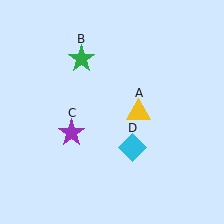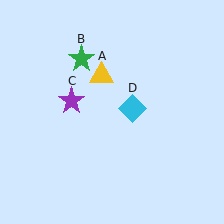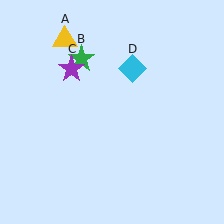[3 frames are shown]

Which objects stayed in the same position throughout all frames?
Green star (object B) remained stationary.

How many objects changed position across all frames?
3 objects changed position: yellow triangle (object A), purple star (object C), cyan diamond (object D).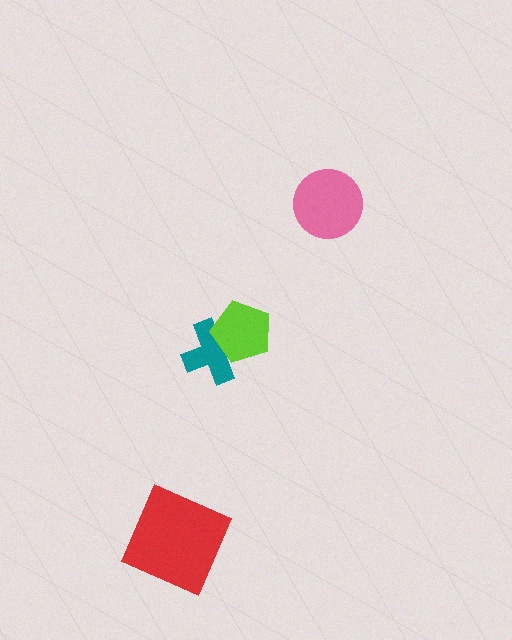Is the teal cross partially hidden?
Yes, it is partially covered by another shape.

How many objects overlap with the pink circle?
0 objects overlap with the pink circle.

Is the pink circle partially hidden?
No, no other shape covers it.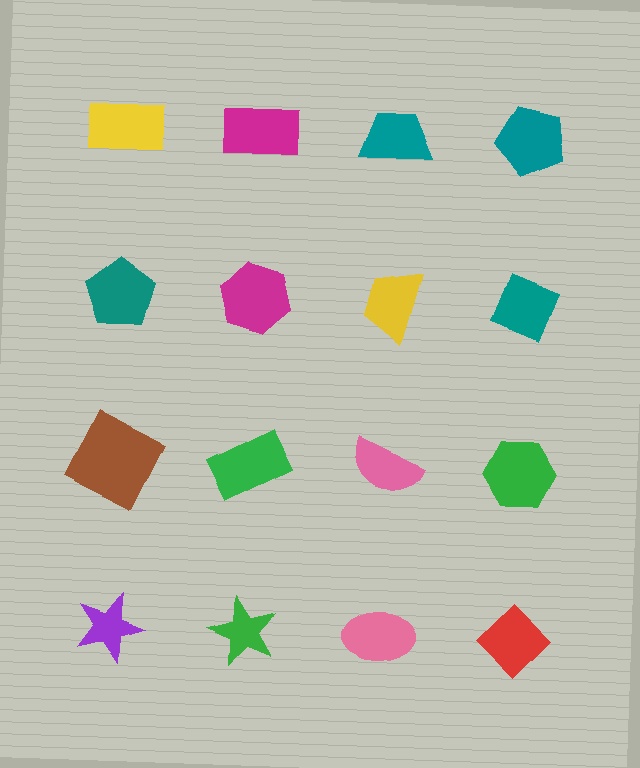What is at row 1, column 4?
A teal pentagon.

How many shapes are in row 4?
4 shapes.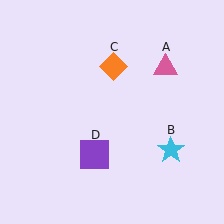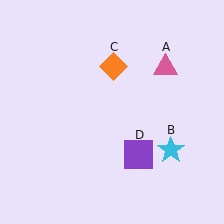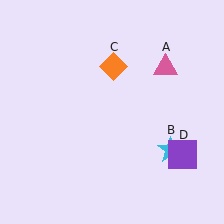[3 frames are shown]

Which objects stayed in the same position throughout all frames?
Pink triangle (object A) and cyan star (object B) and orange diamond (object C) remained stationary.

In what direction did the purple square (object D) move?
The purple square (object D) moved right.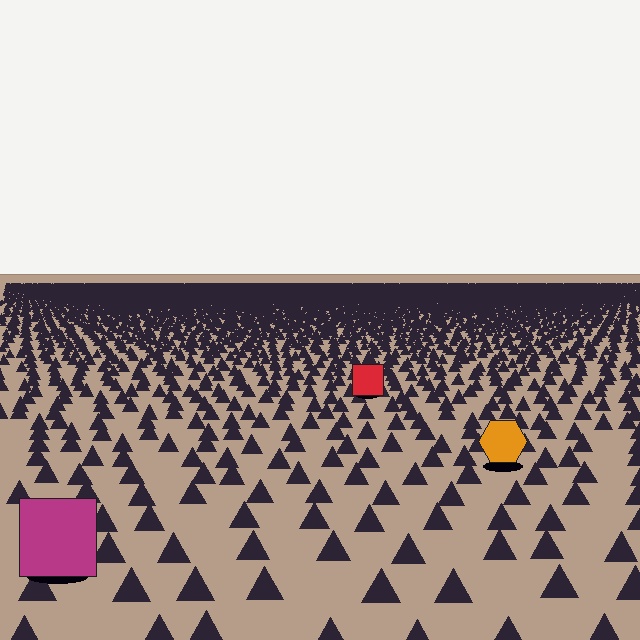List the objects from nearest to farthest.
From nearest to farthest: the magenta square, the orange hexagon, the red square.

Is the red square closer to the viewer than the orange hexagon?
No. The orange hexagon is closer — you can tell from the texture gradient: the ground texture is coarser near it.